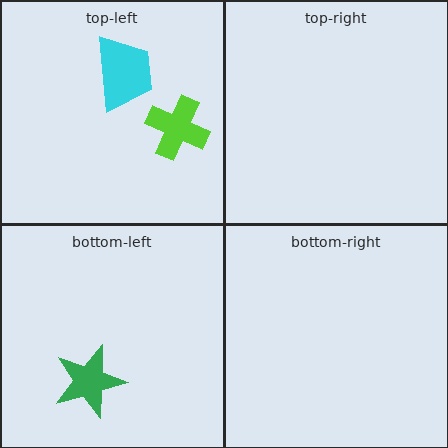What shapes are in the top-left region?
The lime cross, the cyan trapezoid.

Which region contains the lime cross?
The top-left region.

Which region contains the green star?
The bottom-left region.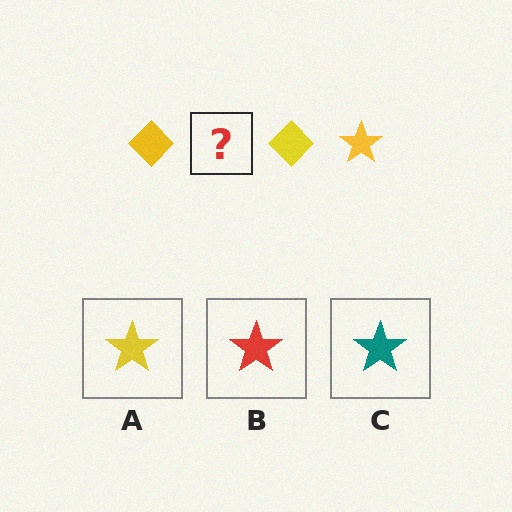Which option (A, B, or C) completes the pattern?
A.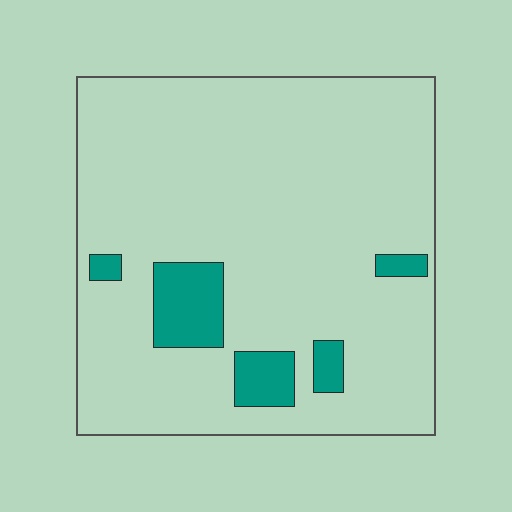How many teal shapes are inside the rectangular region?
5.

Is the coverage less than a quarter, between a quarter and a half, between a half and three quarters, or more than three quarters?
Less than a quarter.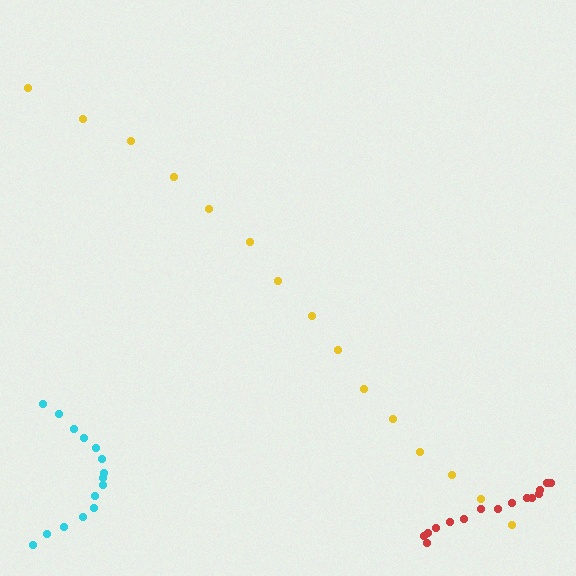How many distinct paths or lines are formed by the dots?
There are 3 distinct paths.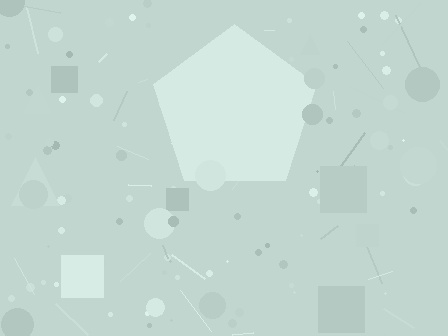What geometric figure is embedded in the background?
A pentagon is embedded in the background.